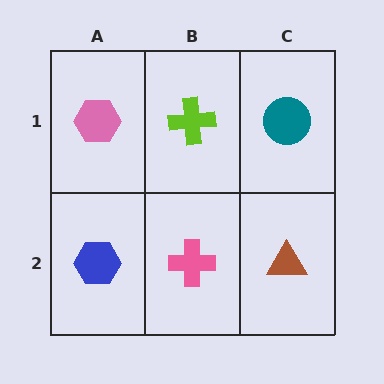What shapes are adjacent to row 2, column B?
A lime cross (row 1, column B), a blue hexagon (row 2, column A), a brown triangle (row 2, column C).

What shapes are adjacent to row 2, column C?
A teal circle (row 1, column C), a pink cross (row 2, column B).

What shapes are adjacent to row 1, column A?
A blue hexagon (row 2, column A), a lime cross (row 1, column B).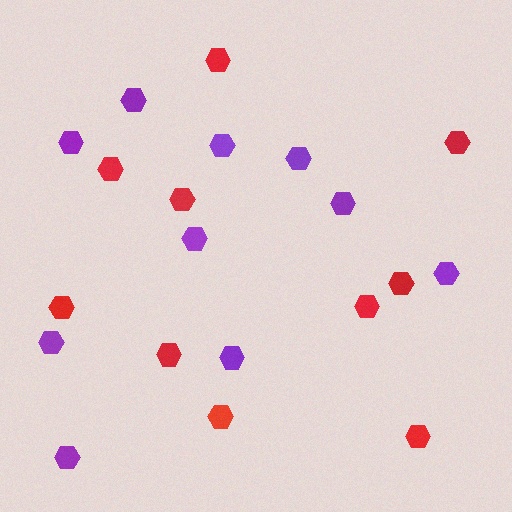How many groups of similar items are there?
There are 2 groups: one group of red hexagons (10) and one group of purple hexagons (10).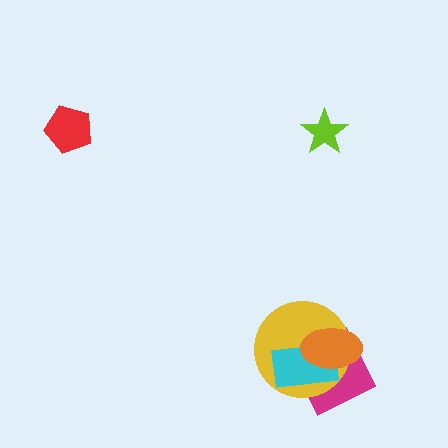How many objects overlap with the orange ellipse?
3 objects overlap with the orange ellipse.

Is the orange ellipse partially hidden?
No, no other shape covers it.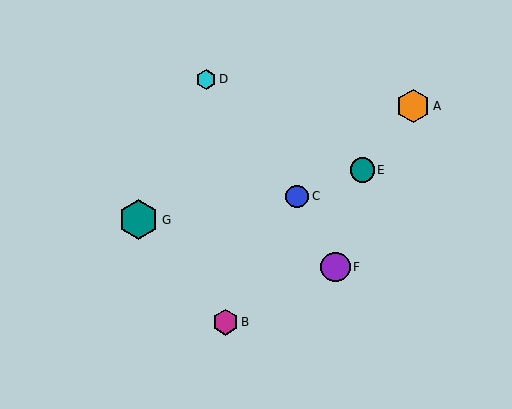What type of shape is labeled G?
Shape G is a teal hexagon.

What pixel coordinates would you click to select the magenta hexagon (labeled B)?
Click at (226, 322) to select the magenta hexagon B.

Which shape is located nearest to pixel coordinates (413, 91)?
The orange hexagon (labeled A) at (413, 106) is nearest to that location.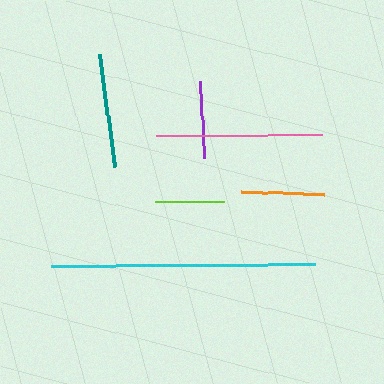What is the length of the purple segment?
The purple segment is approximately 77 pixels long.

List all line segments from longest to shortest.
From longest to shortest: cyan, pink, teal, orange, purple, lime.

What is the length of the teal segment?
The teal segment is approximately 114 pixels long.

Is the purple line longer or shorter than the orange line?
The orange line is longer than the purple line.